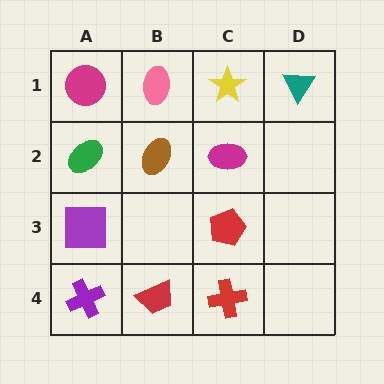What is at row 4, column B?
A red trapezoid.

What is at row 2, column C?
A magenta ellipse.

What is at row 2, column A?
A green ellipse.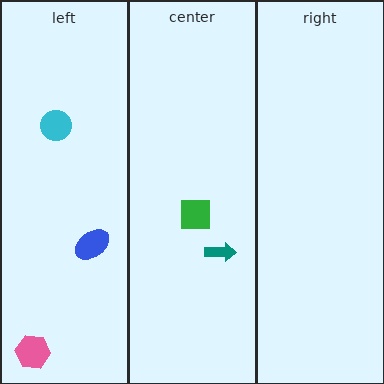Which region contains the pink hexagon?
The left region.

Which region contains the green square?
The center region.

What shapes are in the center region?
The green square, the teal arrow.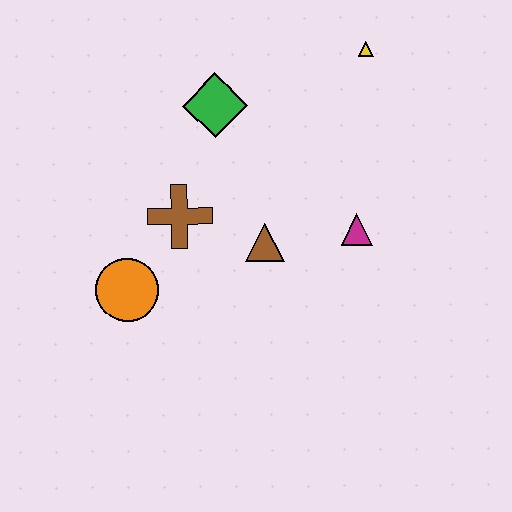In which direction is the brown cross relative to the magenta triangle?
The brown cross is to the left of the magenta triangle.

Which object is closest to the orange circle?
The brown cross is closest to the orange circle.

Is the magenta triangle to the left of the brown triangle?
No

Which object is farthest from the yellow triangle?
The orange circle is farthest from the yellow triangle.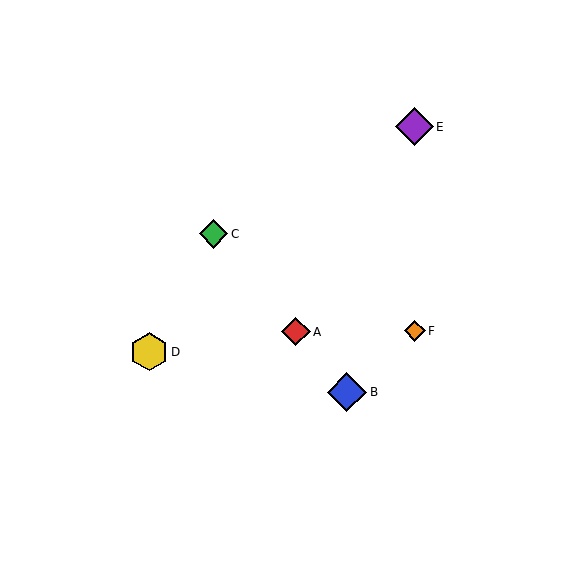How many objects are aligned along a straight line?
3 objects (A, B, C) are aligned along a straight line.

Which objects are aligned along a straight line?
Objects A, B, C are aligned along a straight line.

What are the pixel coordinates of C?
Object C is at (214, 234).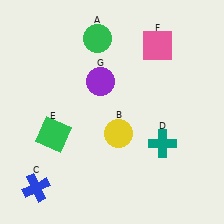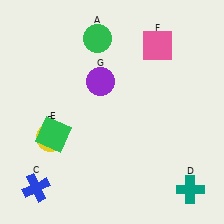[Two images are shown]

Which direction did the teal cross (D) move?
The teal cross (D) moved down.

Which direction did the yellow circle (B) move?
The yellow circle (B) moved left.